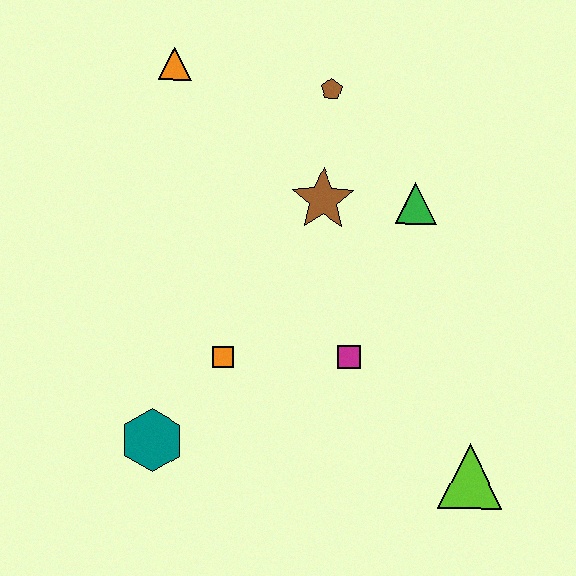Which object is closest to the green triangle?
The brown star is closest to the green triangle.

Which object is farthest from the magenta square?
The orange triangle is farthest from the magenta square.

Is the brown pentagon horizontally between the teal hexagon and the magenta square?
Yes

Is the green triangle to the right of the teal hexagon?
Yes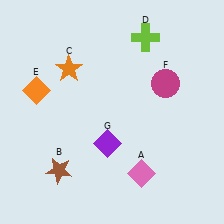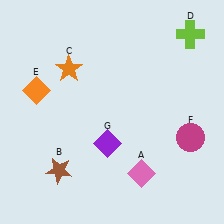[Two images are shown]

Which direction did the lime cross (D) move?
The lime cross (D) moved right.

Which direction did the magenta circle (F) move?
The magenta circle (F) moved down.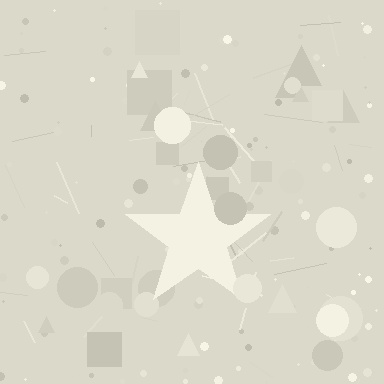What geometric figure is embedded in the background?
A star is embedded in the background.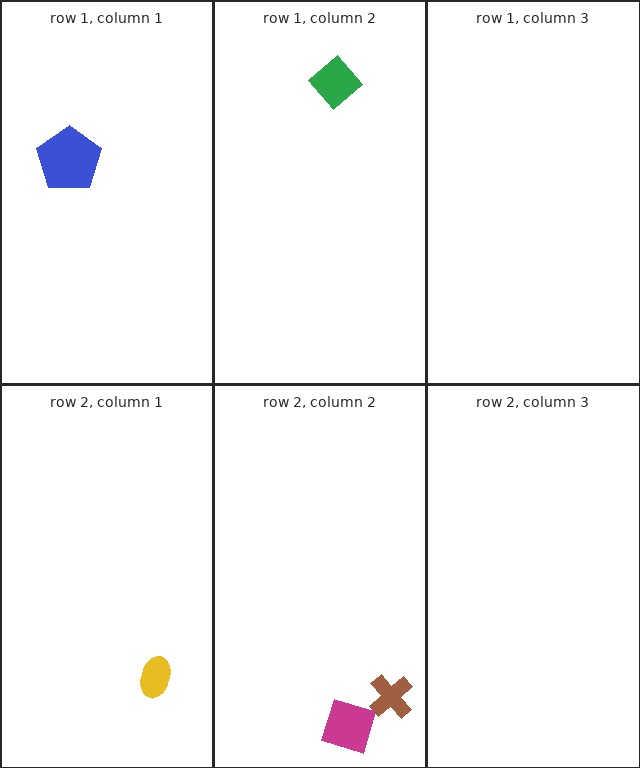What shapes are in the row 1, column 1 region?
The blue pentagon.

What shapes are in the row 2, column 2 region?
The brown cross, the magenta square.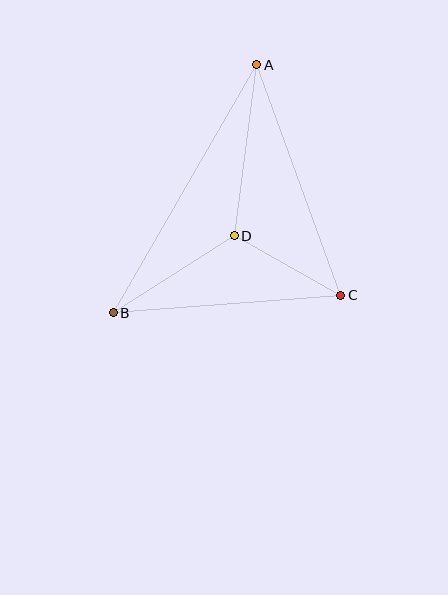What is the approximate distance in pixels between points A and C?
The distance between A and C is approximately 246 pixels.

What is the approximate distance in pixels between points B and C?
The distance between B and C is approximately 229 pixels.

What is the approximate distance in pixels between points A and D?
The distance between A and D is approximately 173 pixels.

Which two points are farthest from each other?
Points A and B are farthest from each other.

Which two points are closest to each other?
Points C and D are closest to each other.